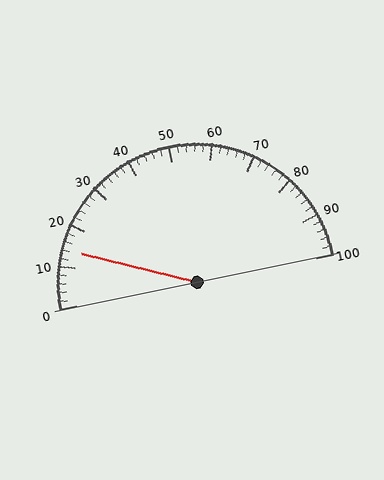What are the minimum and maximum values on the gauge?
The gauge ranges from 0 to 100.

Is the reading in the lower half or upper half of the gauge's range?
The reading is in the lower half of the range (0 to 100).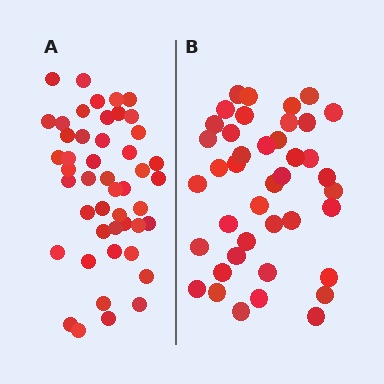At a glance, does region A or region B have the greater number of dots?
Region A (the left region) has more dots.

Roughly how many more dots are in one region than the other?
Region A has about 6 more dots than region B.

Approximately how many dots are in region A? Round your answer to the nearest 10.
About 50 dots. (The exact count is 47, which rounds to 50.)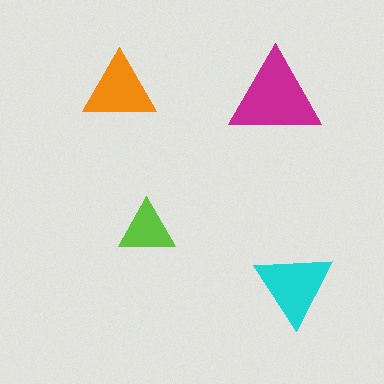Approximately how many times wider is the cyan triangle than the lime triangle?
About 1.5 times wider.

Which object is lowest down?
The cyan triangle is bottommost.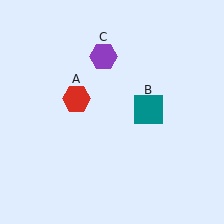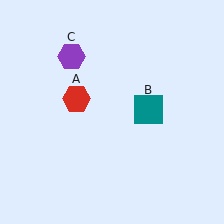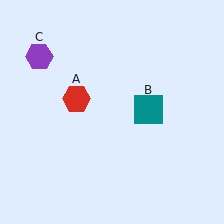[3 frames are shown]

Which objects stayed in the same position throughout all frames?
Red hexagon (object A) and teal square (object B) remained stationary.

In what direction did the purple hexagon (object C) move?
The purple hexagon (object C) moved left.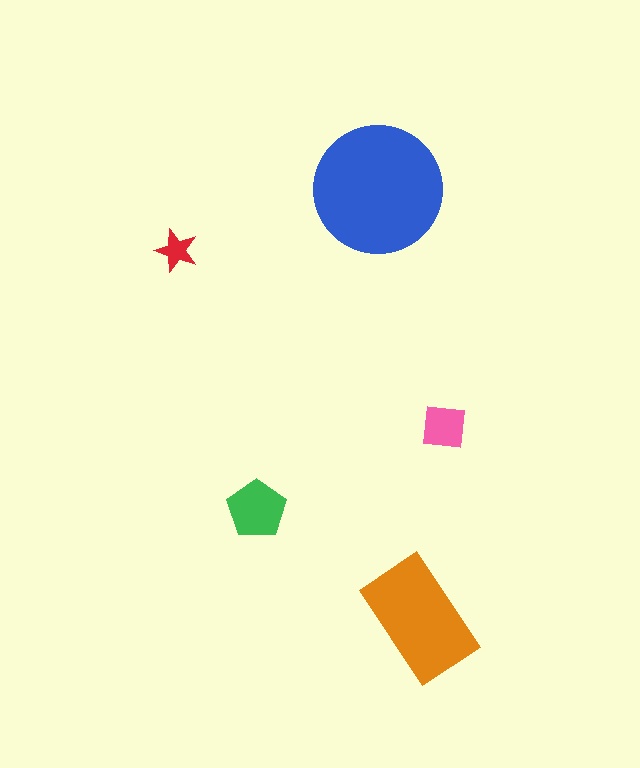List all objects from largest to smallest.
The blue circle, the orange rectangle, the green pentagon, the pink square, the red star.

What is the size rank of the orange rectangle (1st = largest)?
2nd.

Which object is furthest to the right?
The pink square is rightmost.